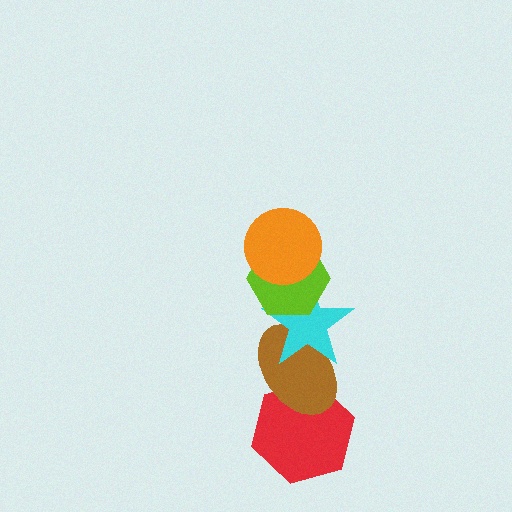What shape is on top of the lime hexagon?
The orange circle is on top of the lime hexagon.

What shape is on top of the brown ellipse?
The cyan star is on top of the brown ellipse.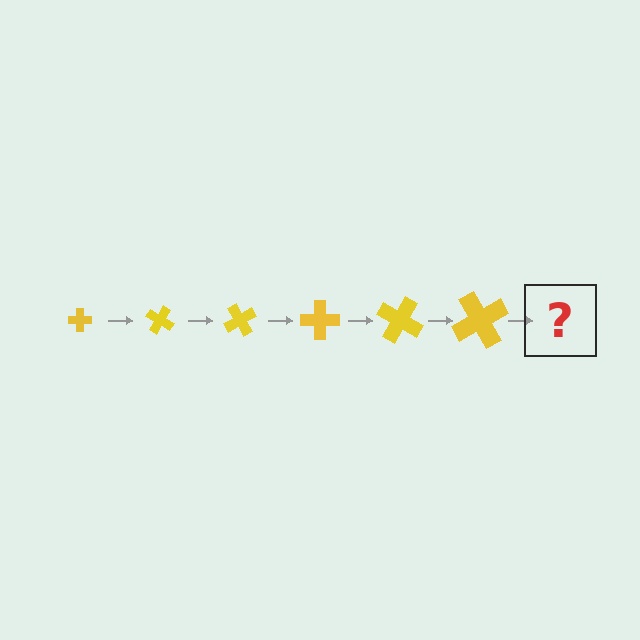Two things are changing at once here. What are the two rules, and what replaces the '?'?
The two rules are that the cross grows larger each step and it rotates 30 degrees each step. The '?' should be a cross, larger than the previous one and rotated 180 degrees from the start.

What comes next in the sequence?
The next element should be a cross, larger than the previous one and rotated 180 degrees from the start.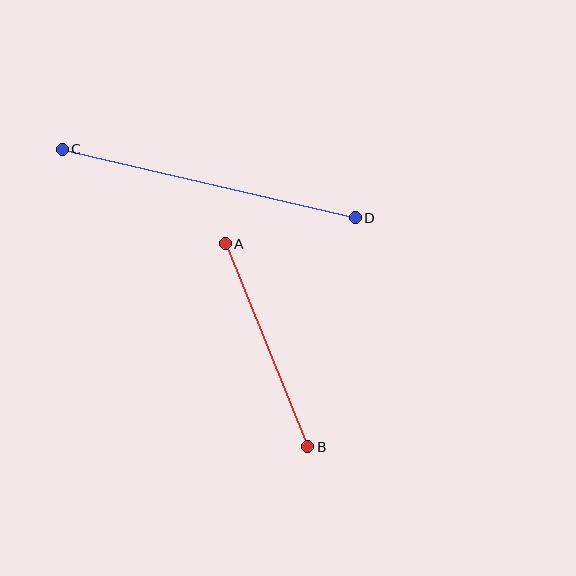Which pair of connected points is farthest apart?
Points C and D are farthest apart.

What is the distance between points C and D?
The distance is approximately 301 pixels.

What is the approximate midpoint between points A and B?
The midpoint is at approximately (267, 345) pixels.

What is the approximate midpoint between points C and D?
The midpoint is at approximately (209, 184) pixels.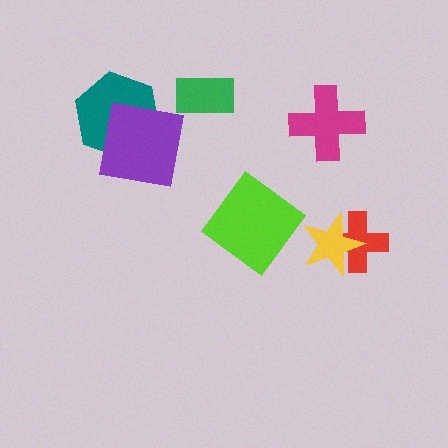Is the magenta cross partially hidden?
No, no other shape covers it.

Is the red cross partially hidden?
Yes, it is partially covered by another shape.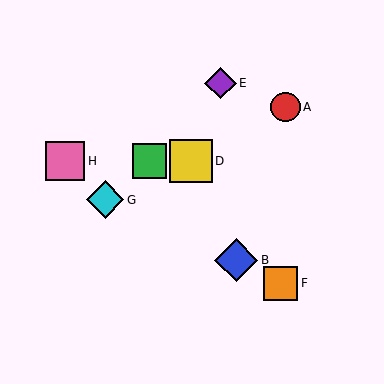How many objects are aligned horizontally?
3 objects (C, D, H) are aligned horizontally.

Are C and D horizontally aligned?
Yes, both are at y≈161.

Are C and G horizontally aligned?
No, C is at y≈161 and G is at y≈200.